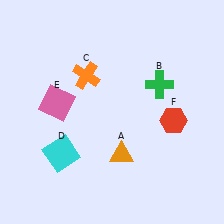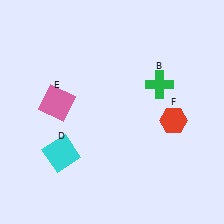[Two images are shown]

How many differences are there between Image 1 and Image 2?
There are 2 differences between the two images.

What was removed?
The orange cross (C), the orange triangle (A) were removed in Image 2.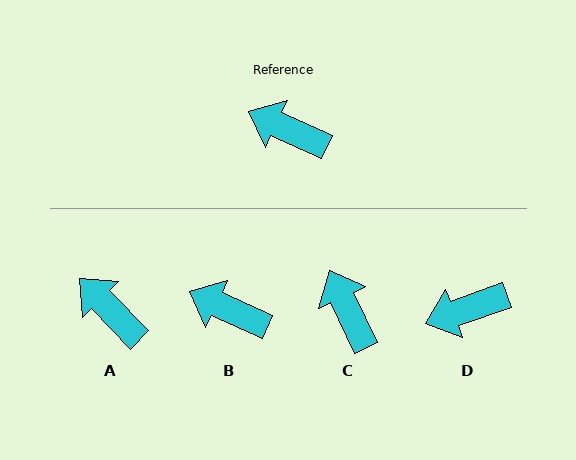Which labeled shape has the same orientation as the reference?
B.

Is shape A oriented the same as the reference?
No, it is off by about 21 degrees.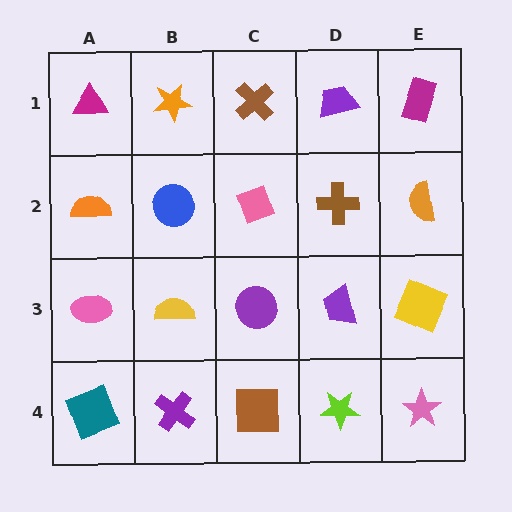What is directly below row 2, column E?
A yellow square.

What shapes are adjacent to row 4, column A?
A pink ellipse (row 3, column A), a purple cross (row 4, column B).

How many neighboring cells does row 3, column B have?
4.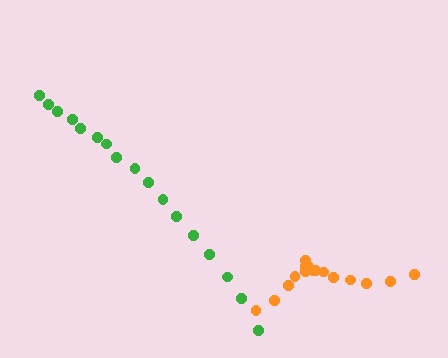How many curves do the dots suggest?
There are 2 distinct paths.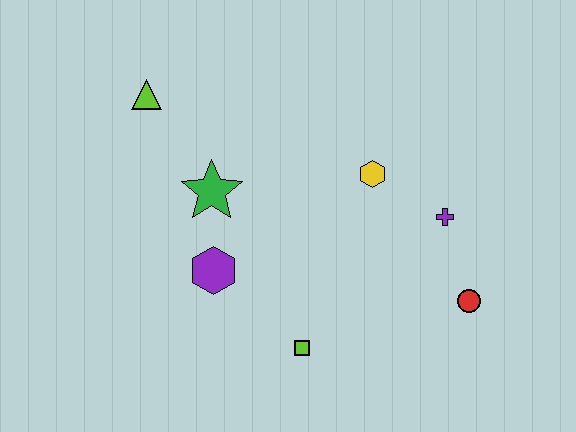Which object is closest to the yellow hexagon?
The purple cross is closest to the yellow hexagon.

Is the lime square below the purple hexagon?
Yes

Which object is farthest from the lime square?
The lime triangle is farthest from the lime square.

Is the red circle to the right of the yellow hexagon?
Yes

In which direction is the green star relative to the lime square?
The green star is above the lime square.